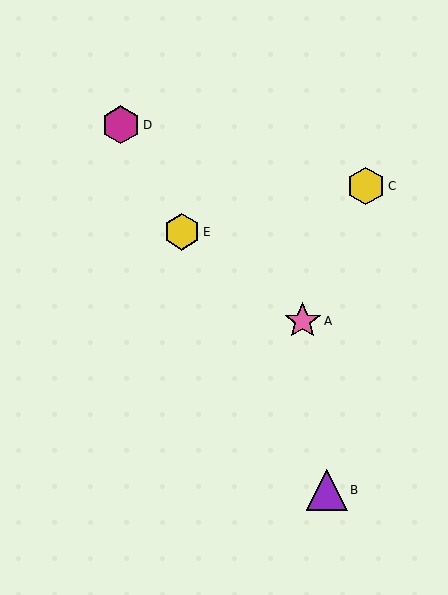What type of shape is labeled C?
Shape C is a yellow hexagon.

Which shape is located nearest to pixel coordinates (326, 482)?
The purple triangle (labeled B) at (327, 490) is nearest to that location.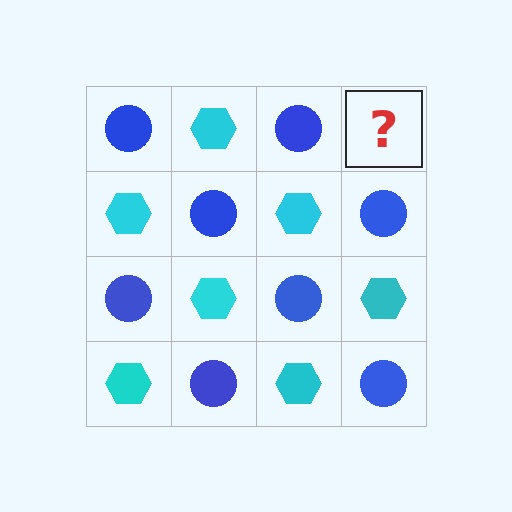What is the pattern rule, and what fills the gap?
The rule is that it alternates blue circle and cyan hexagon in a checkerboard pattern. The gap should be filled with a cyan hexagon.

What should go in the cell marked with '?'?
The missing cell should contain a cyan hexagon.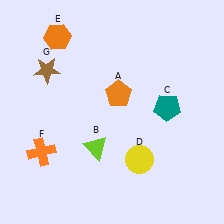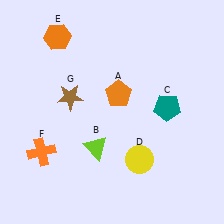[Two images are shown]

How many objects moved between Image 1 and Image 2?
1 object moved between the two images.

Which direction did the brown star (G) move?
The brown star (G) moved down.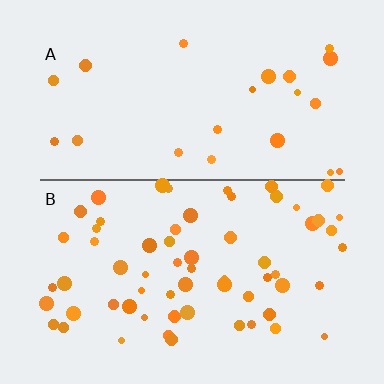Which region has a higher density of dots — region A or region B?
B (the bottom).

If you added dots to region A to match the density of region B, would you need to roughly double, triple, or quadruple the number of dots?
Approximately triple.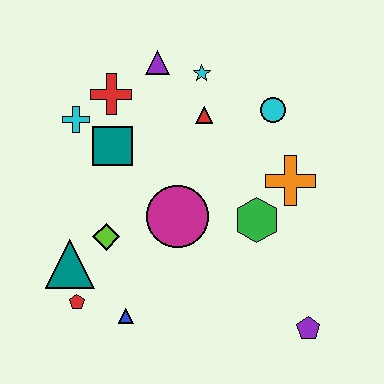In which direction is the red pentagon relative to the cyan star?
The red pentagon is below the cyan star.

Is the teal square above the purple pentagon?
Yes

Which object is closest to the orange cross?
The green hexagon is closest to the orange cross.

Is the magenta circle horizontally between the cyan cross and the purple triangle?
No